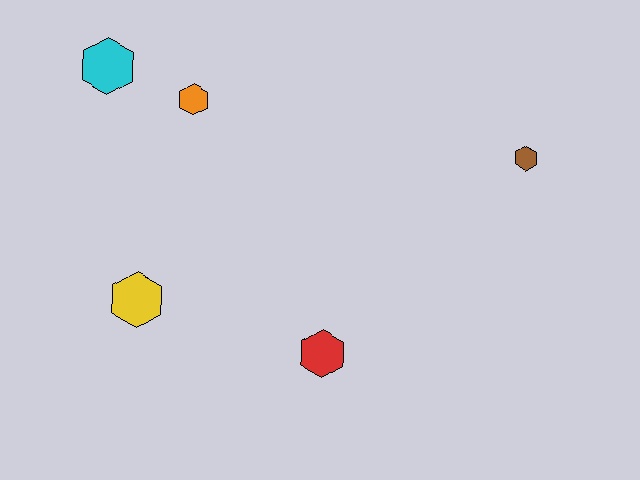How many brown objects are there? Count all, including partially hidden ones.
There is 1 brown object.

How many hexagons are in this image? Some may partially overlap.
There are 5 hexagons.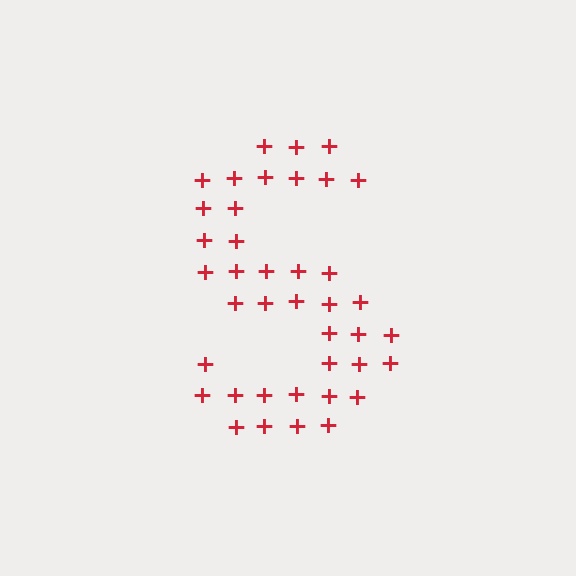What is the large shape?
The large shape is the letter S.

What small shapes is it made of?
It is made of small plus signs.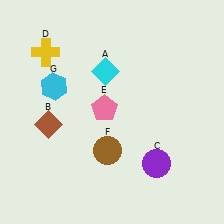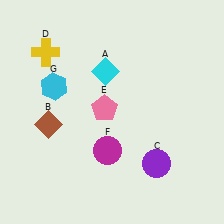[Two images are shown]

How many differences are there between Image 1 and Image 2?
There is 1 difference between the two images.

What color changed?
The circle (F) changed from brown in Image 1 to magenta in Image 2.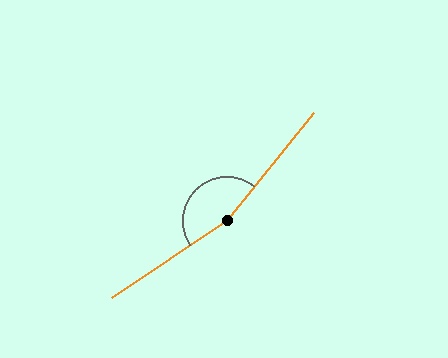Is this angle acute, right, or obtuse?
It is obtuse.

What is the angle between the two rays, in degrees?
Approximately 163 degrees.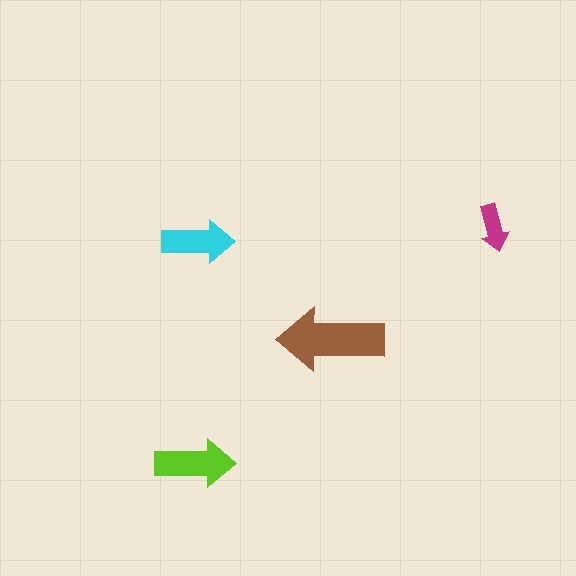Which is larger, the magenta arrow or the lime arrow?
The lime one.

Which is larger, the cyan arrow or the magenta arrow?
The cyan one.